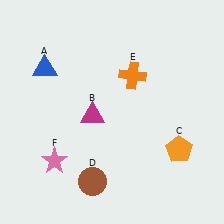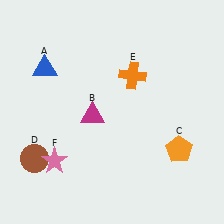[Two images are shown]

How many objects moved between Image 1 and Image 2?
1 object moved between the two images.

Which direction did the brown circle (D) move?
The brown circle (D) moved left.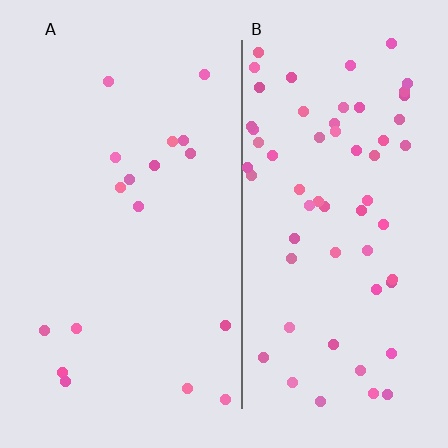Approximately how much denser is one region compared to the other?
Approximately 3.5× — region B over region A.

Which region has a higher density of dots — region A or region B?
B (the right).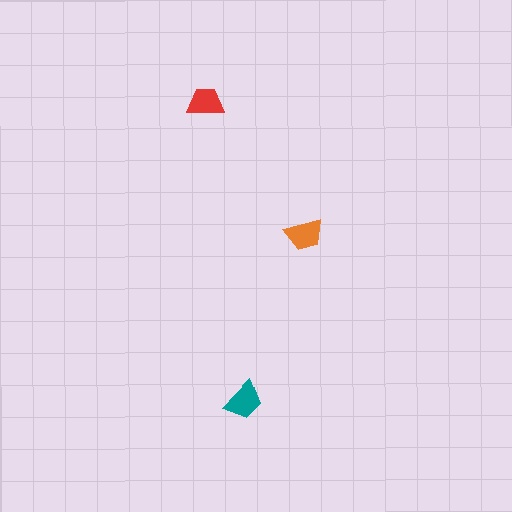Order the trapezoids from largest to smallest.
the teal one, the orange one, the red one.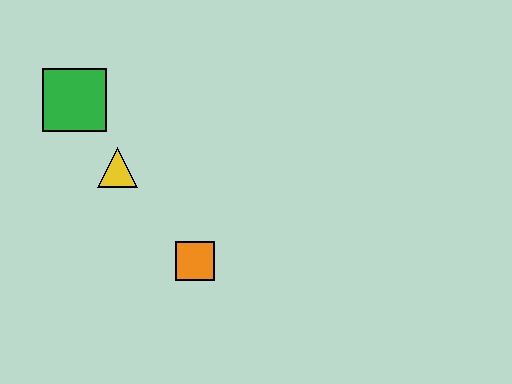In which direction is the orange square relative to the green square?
The orange square is below the green square.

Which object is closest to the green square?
The yellow triangle is closest to the green square.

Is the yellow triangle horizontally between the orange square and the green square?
Yes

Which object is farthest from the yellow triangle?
The orange square is farthest from the yellow triangle.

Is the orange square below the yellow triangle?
Yes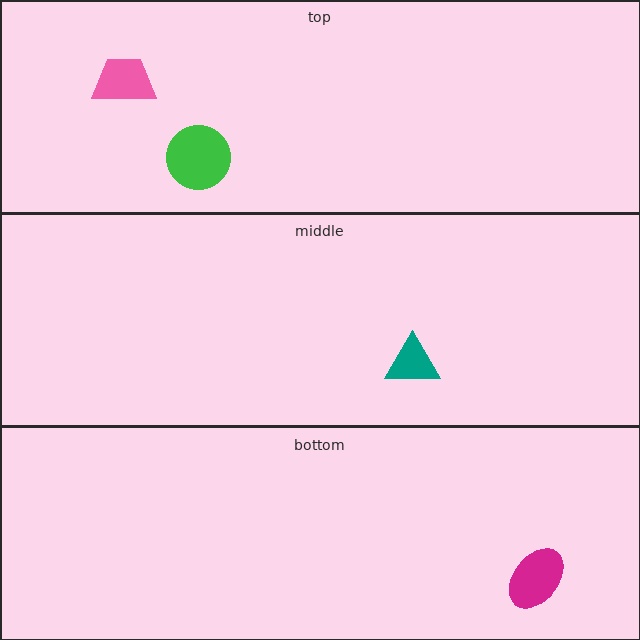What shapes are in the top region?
The green circle, the pink trapezoid.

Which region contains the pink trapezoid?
The top region.